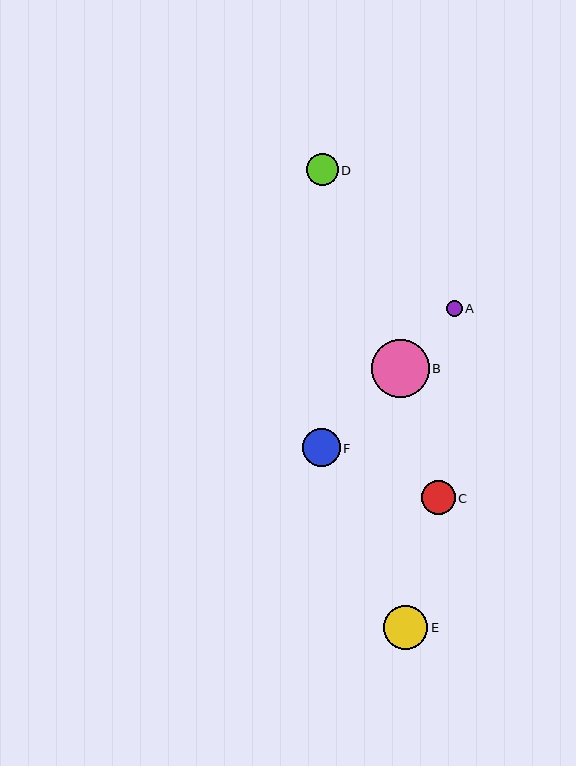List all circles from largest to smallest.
From largest to smallest: B, E, F, C, D, A.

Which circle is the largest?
Circle B is the largest with a size of approximately 58 pixels.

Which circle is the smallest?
Circle A is the smallest with a size of approximately 15 pixels.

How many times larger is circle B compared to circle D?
Circle B is approximately 1.8 times the size of circle D.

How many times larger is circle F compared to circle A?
Circle F is approximately 2.4 times the size of circle A.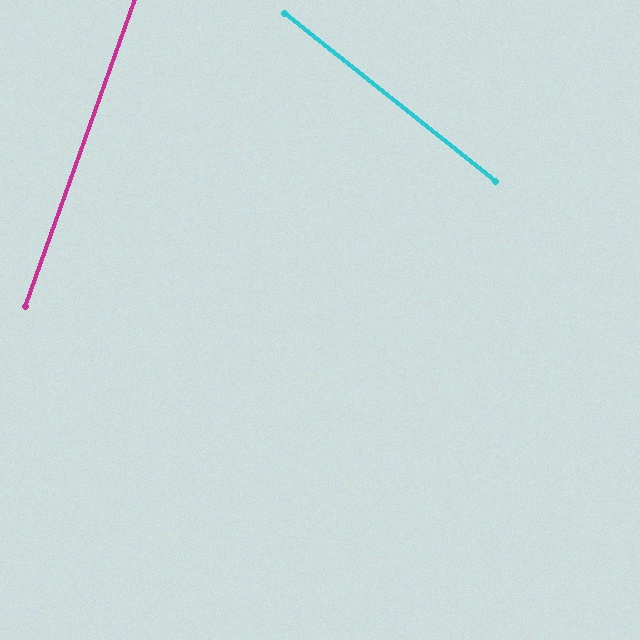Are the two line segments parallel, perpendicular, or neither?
Neither parallel nor perpendicular — they differ by about 71°.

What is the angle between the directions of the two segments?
Approximately 71 degrees.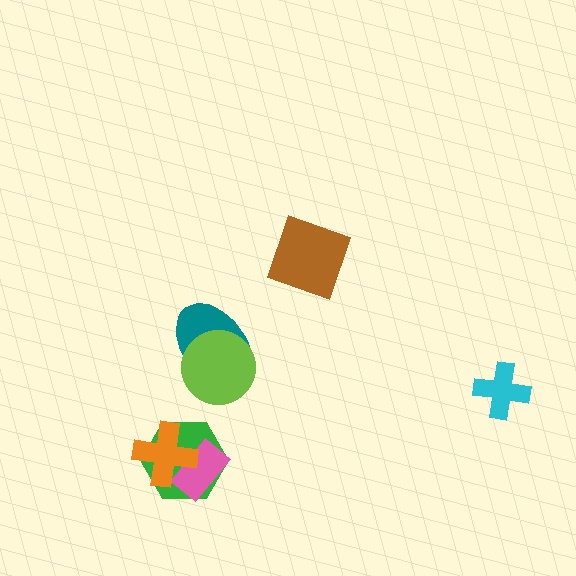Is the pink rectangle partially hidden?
Yes, it is partially covered by another shape.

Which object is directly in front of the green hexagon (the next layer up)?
The pink rectangle is directly in front of the green hexagon.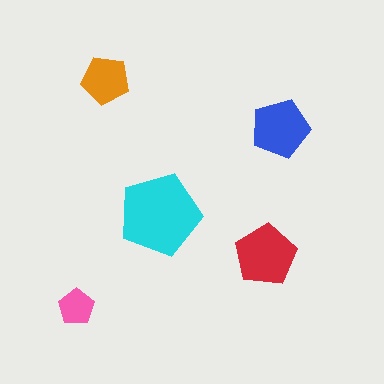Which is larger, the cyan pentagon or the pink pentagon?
The cyan one.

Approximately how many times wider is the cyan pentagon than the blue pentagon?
About 1.5 times wider.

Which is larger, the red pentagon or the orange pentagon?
The red one.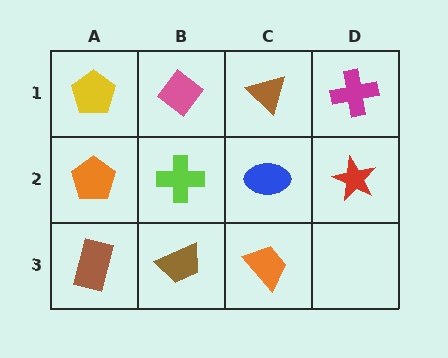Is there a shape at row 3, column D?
No, that cell is empty.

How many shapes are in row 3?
3 shapes.